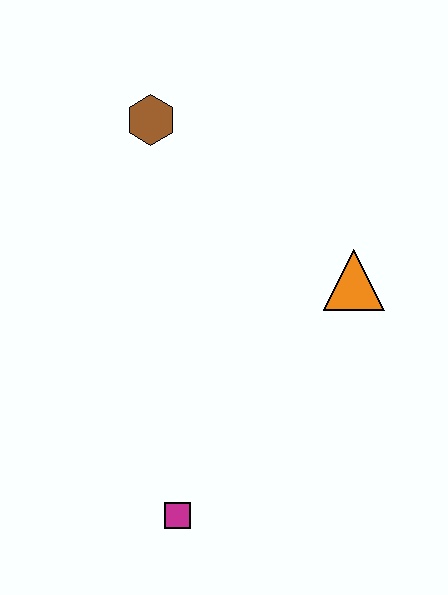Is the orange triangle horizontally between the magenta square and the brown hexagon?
No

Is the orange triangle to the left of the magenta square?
No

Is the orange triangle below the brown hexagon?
Yes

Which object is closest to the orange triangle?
The brown hexagon is closest to the orange triangle.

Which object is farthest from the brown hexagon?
The magenta square is farthest from the brown hexagon.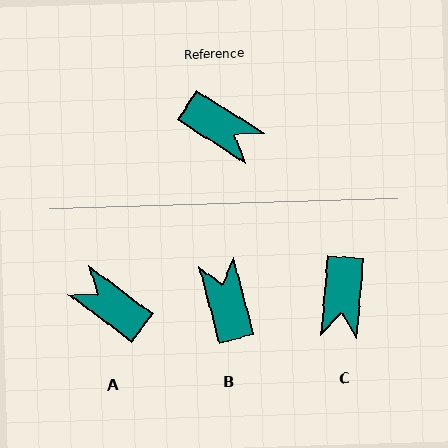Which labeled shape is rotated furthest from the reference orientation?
A, about 176 degrees away.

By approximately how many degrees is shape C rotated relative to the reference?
Approximately 62 degrees clockwise.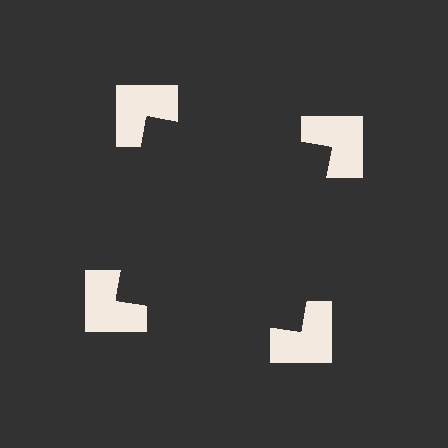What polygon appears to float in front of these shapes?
An illusory square — its edges are inferred from the aligned wedge cuts in the notched squares, not physically drawn.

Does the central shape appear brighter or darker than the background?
It typically appears slightly darker than the background, even though no actual brightness change is drawn.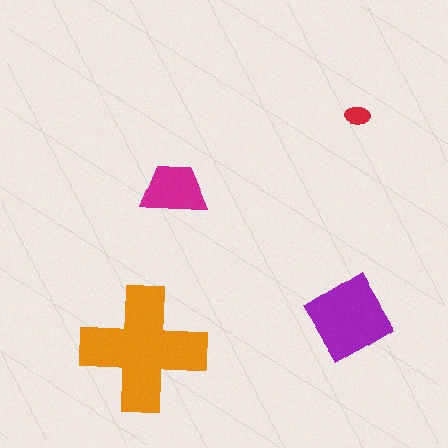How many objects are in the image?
There are 4 objects in the image.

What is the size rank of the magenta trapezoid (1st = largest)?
3rd.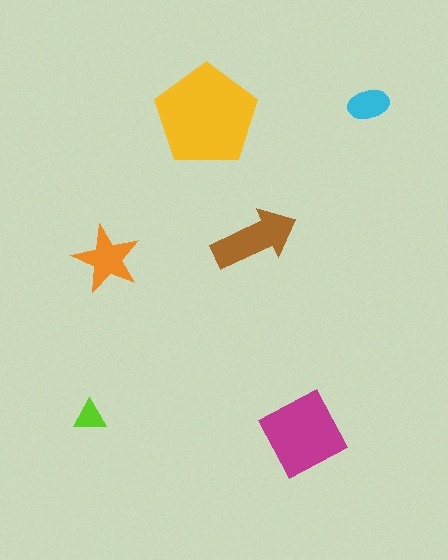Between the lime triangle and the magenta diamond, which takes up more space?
The magenta diamond.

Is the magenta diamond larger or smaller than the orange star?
Larger.